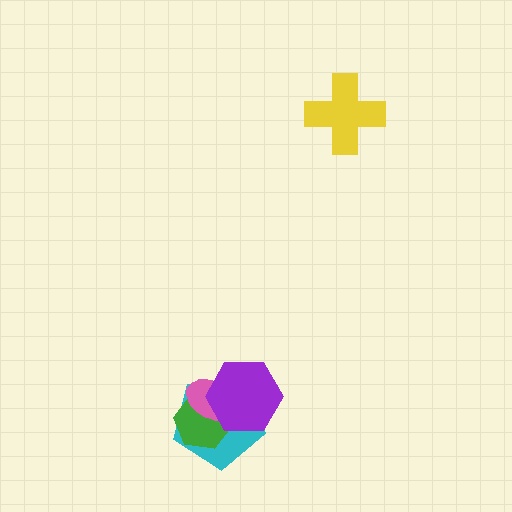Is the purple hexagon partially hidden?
No, no other shape covers it.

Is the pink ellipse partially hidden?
Yes, it is partially covered by another shape.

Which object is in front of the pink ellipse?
The purple hexagon is in front of the pink ellipse.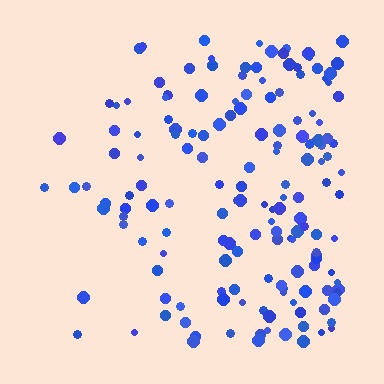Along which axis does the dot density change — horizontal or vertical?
Horizontal.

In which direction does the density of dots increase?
From left to right, with the right side densest.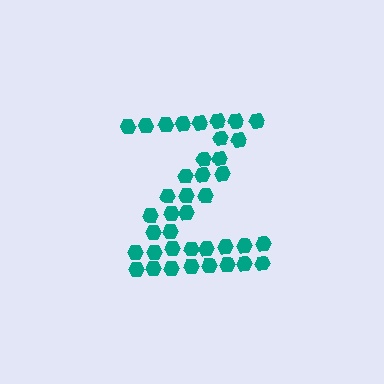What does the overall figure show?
The overall figure shows the letter Z.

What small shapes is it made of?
It is made of small hexagons.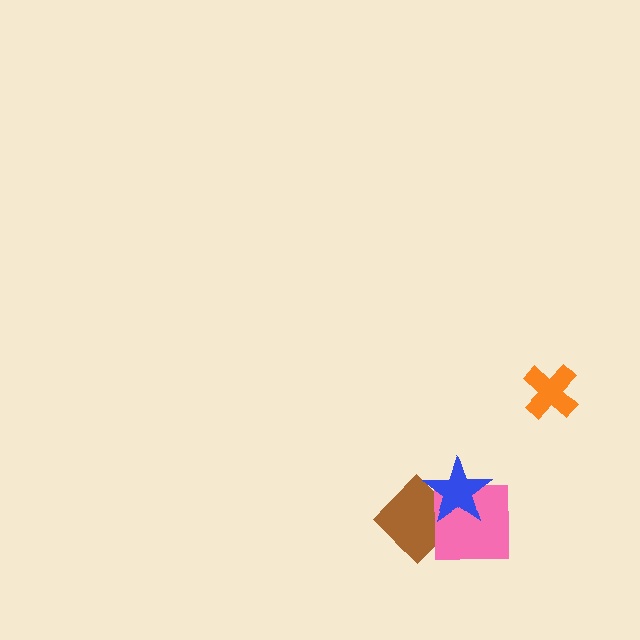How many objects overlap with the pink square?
2 objects overlap with the pink square.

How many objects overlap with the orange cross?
0 objects overlap with the orange cross.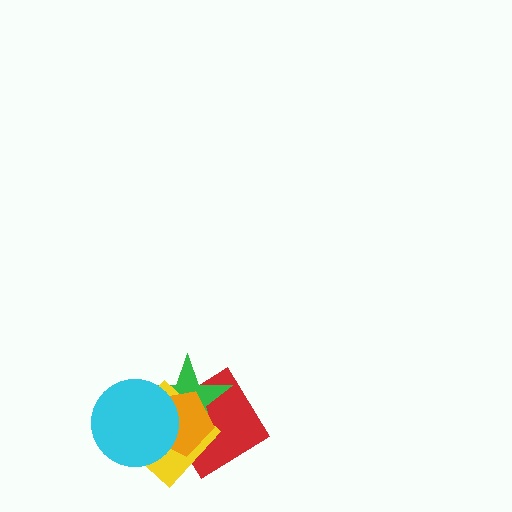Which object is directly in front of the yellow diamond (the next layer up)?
The orange pentagon is directly in front of the yellow diamond.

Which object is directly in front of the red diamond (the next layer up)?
The green star is directly in front of the red diamond.